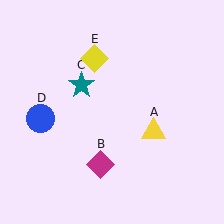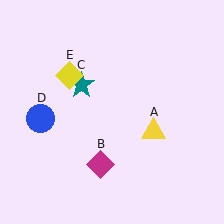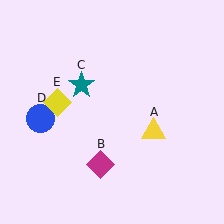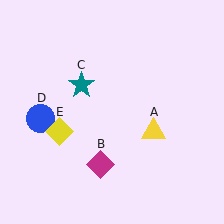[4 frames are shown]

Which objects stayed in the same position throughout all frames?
Yellow triangle (object A) and magenta diamond (object B) and teal star (object C) and blue circle (object D) remained stationary.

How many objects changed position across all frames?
1 object changed position: yellow diamond (object E).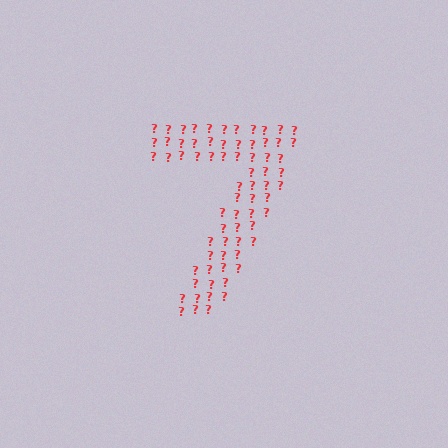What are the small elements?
The small elements are question marks.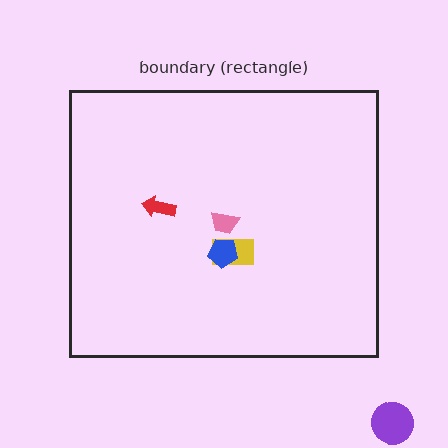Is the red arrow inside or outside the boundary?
Inside.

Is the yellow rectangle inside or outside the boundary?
Inside.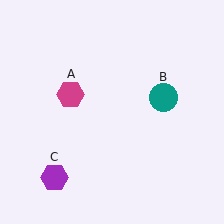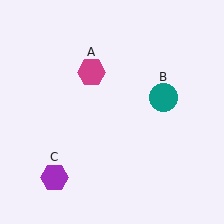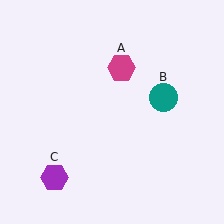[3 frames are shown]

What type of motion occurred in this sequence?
The magenta hexagon (object A) rotated clockwise around the center of the scene.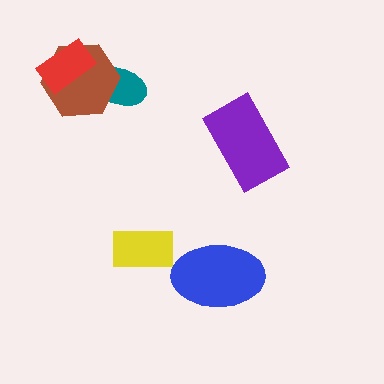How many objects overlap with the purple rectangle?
0 objects overlap with the purple rectangle.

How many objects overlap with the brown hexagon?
2 objects overlap with the brown hexagon.